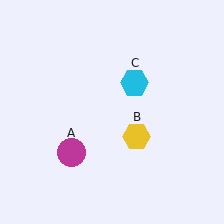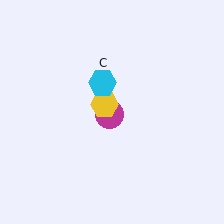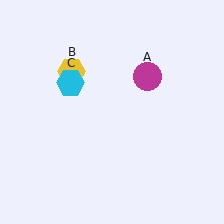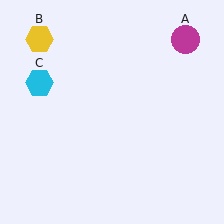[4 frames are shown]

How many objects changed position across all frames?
3 objects changed position: magenta circle (object A), yellow hexagon (object B), cyan hexagon (object C).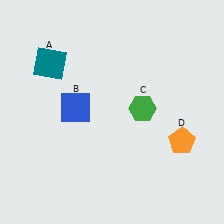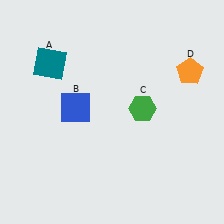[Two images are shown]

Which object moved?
The orange pentagon (D) moved up.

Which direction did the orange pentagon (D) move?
The orange pentagon (D) moved up.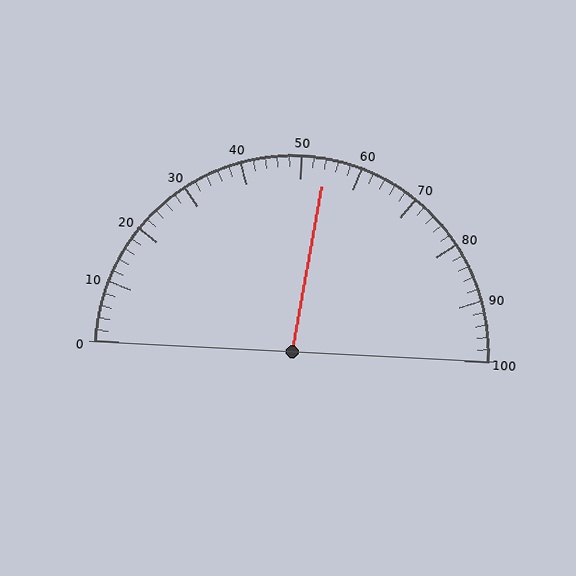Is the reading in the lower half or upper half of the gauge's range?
The reading is in the upper half of the range (0 to 100).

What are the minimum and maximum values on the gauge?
The gauge ranges from 0 to 100.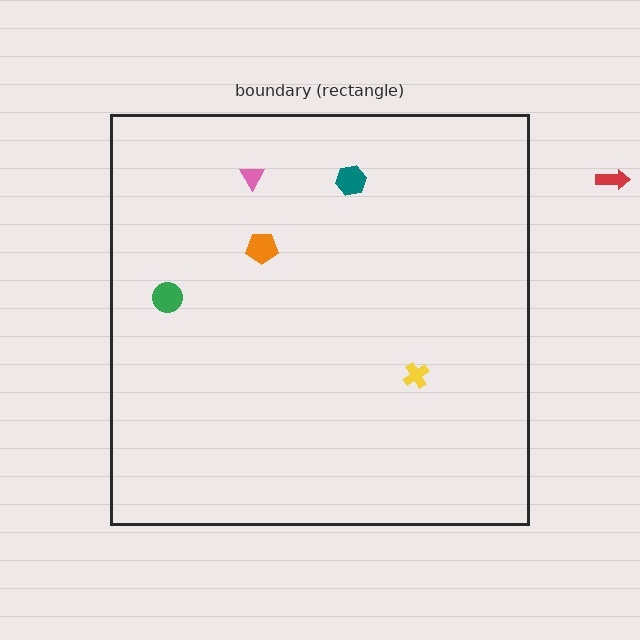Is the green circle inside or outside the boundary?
Inside.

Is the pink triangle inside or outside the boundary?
Inside.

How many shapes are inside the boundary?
5 inside, 1 outside.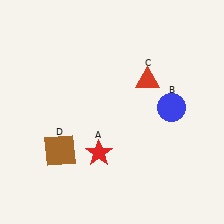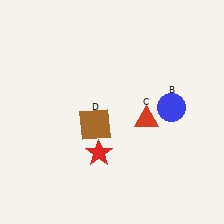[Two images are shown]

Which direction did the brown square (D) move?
The brown square (D) moved right.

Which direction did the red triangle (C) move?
The red triangle (C) moved down.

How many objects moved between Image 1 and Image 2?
2 objects moved between the two images.